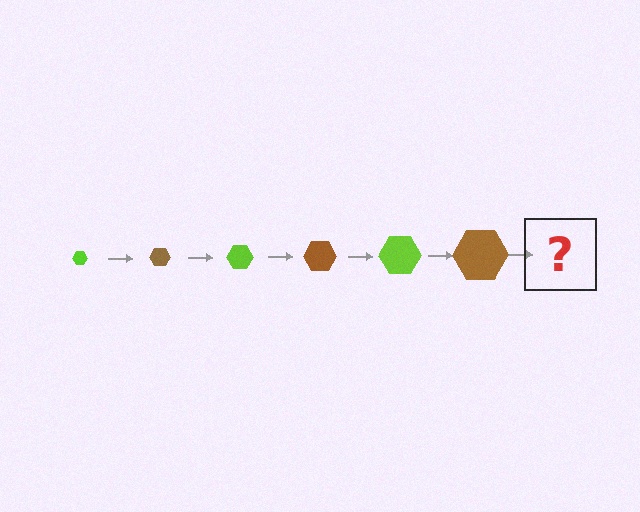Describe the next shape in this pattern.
It should be a lime hexagon, larger than the previous one.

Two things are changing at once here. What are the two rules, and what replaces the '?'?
The two rules are that the hexagon grows larger each step and the color cycles through lime and brown. The '?' should be a lime hexagon, larger than the previous one.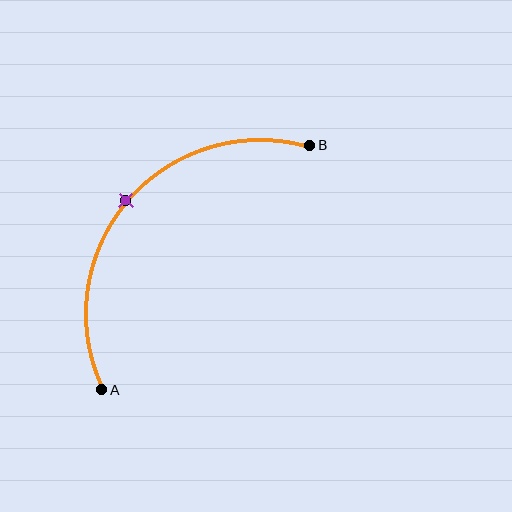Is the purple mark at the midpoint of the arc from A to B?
Yes. The purple mark lies on the arc at equal arc-length from both A and B — it is the arc midpoint.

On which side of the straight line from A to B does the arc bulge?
The arc bulges above and to the left of the straight line connecting A and B.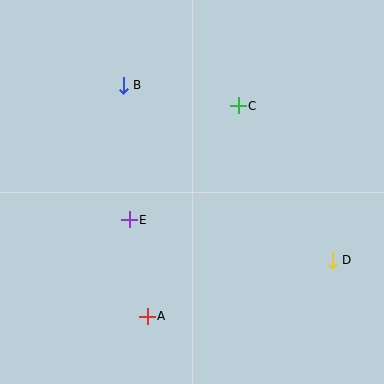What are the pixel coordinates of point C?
Point C is at (238, 106).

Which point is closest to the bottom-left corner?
Point A is closest to the bottom-left corner.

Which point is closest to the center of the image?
Point E at (129, 220) is closest to the center.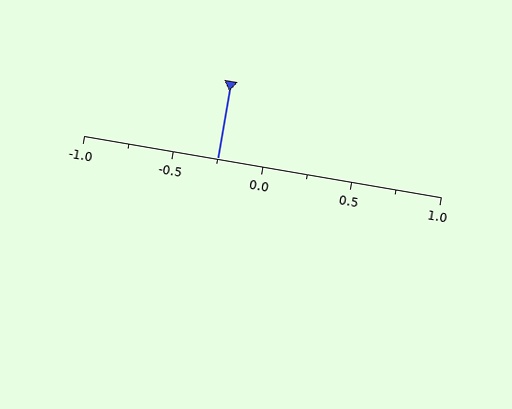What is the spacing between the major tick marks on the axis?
The major ticks are spaced 0.5 apart.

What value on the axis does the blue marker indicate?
The marker indicates approximately -0.25.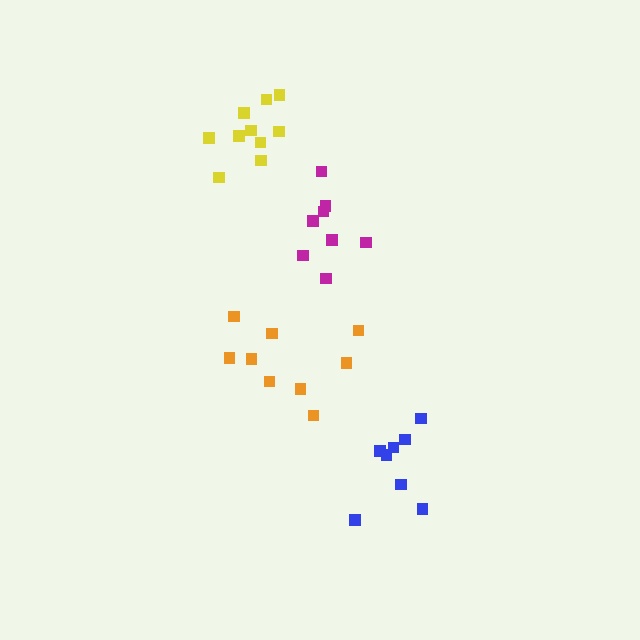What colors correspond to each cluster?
The clusters are colored: orange, magenta, yellow, blue.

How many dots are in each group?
Group 1: 9 dots, Group 2: 8 dots, Group 3: 10 dots, Group 4: 8 dots (35 total).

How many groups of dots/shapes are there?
There are 4 groups.